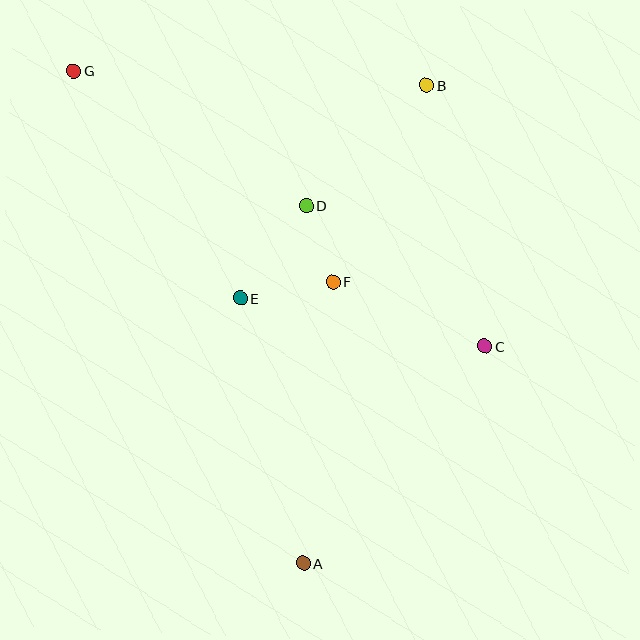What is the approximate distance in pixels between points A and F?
The distance between A and F is approximately 283 pixels.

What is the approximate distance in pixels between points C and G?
The distance between C and G is approximately 495 pixels.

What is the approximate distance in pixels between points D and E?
The distance between D and E is approximately 114 pixels.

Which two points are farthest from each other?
Points A and G are farthest from each other.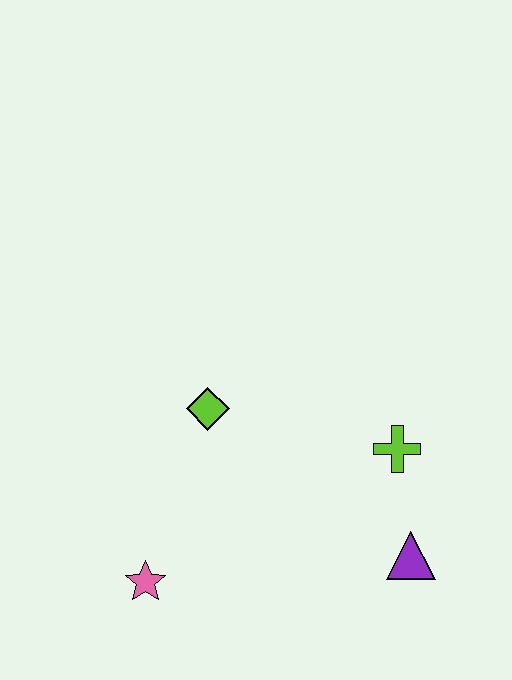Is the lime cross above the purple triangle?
Yes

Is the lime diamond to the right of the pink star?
Yes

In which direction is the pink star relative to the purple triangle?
The pink star is to the left of the purple triangle.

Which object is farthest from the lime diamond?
The purple triangle is farthest from the lime diamond.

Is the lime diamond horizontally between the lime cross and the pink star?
Yes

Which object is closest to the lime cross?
The purple triangle is closest to the lime cross.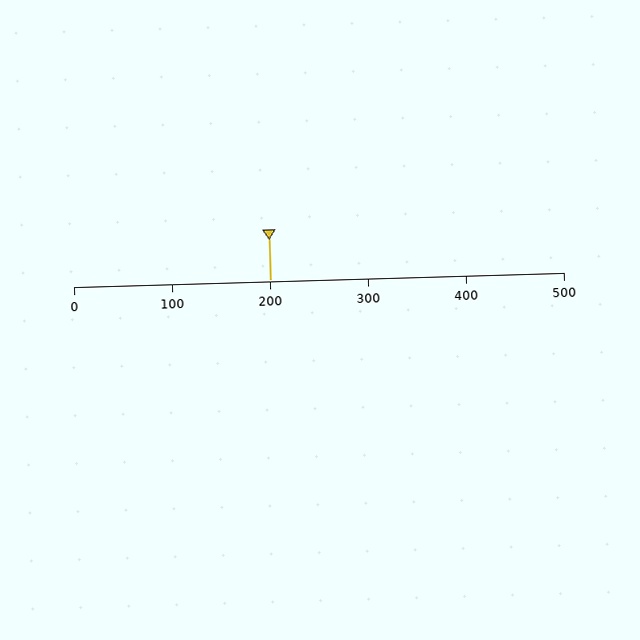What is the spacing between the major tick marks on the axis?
The major ticks are spaced 100 apart.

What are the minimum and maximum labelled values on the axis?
The axis runs from 0 to 500.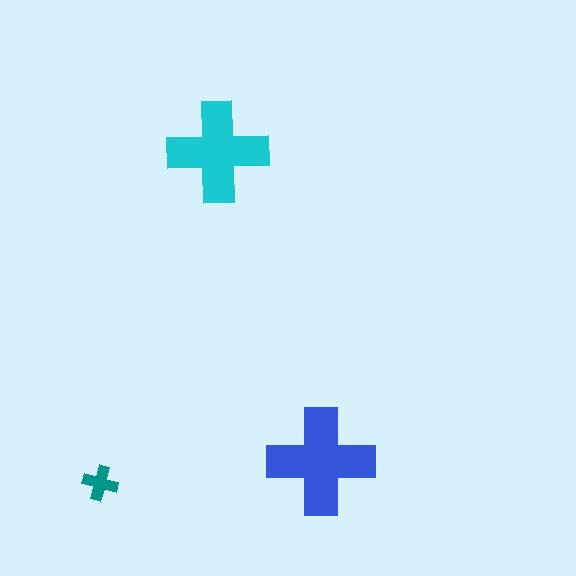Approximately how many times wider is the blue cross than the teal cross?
About 3 times wider.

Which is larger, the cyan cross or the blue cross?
The blue one.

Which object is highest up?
The cyan cross is topmost.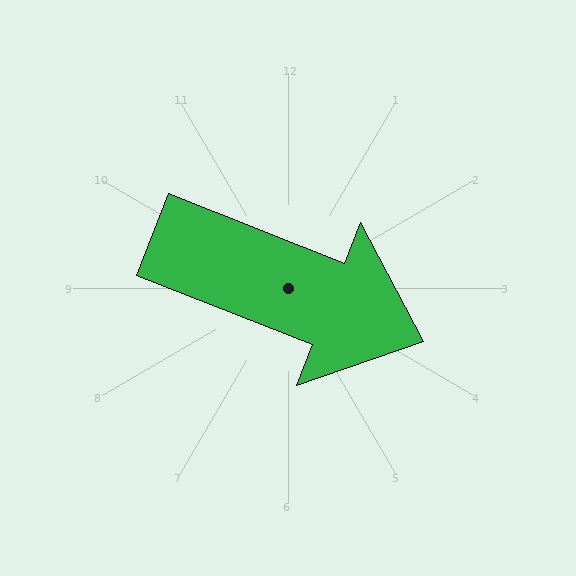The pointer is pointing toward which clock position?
Roughly 4 o'clock.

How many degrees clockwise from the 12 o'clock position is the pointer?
Approximately 112 degrees.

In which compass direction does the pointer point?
East.